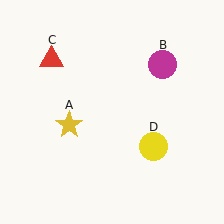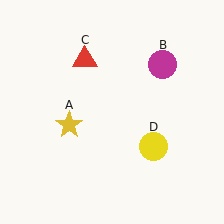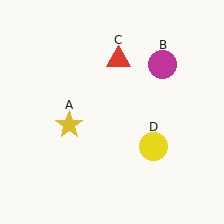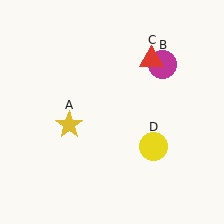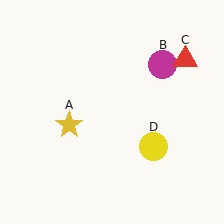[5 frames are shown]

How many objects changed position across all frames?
1 object changed position: red triangle (object C).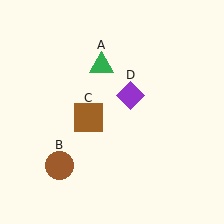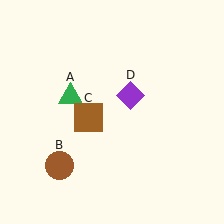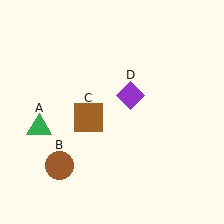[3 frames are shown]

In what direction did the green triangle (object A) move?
The green triangle (object A) moved down and to the left.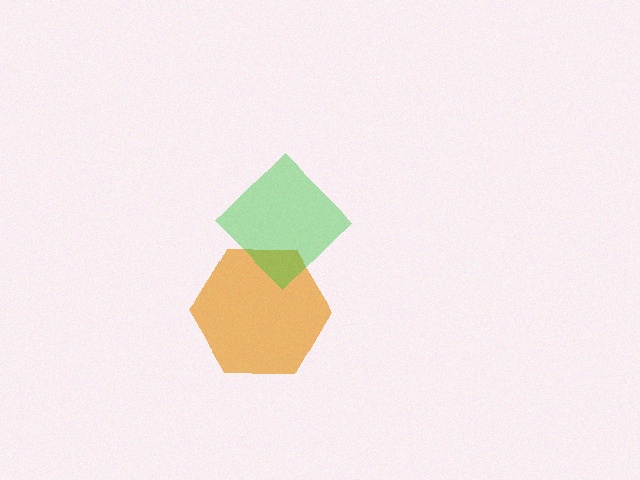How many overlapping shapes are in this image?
There are 2 overlapping shapes in the image.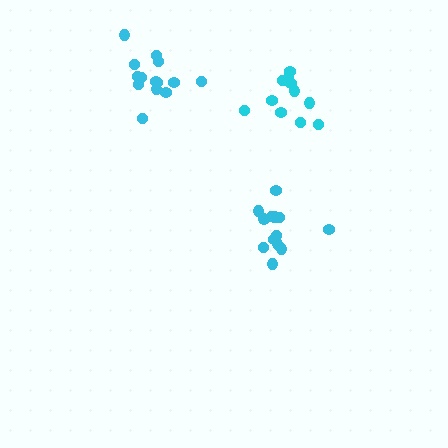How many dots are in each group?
Group 1: 14 dots, Group 2: 13 dots, Group 3: 11 dots (38 total).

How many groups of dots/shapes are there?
There are 3 groups.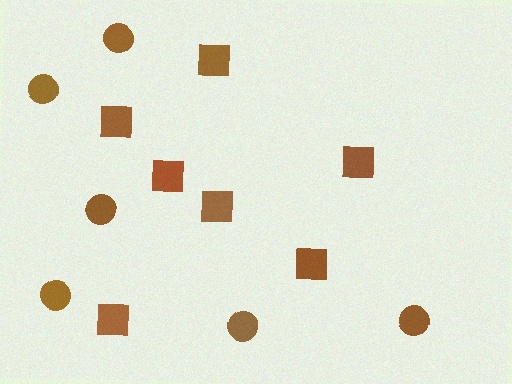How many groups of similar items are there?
There are 2 groups: one group of circles (6) and one group of squares (7).